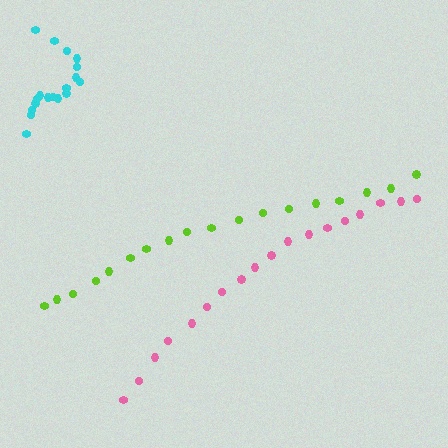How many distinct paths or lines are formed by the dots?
There are 3 distinct paths.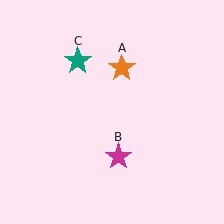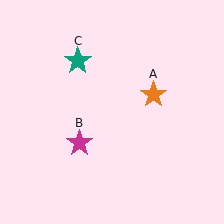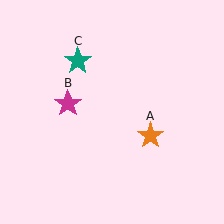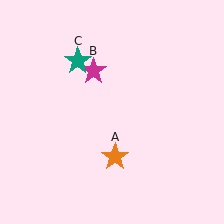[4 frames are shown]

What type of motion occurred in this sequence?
The orange star (object A), magenta star (object B) rotated clockwise around the center of the scene.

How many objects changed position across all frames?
2 objects changed position: orange star (object A), magenta star (object B).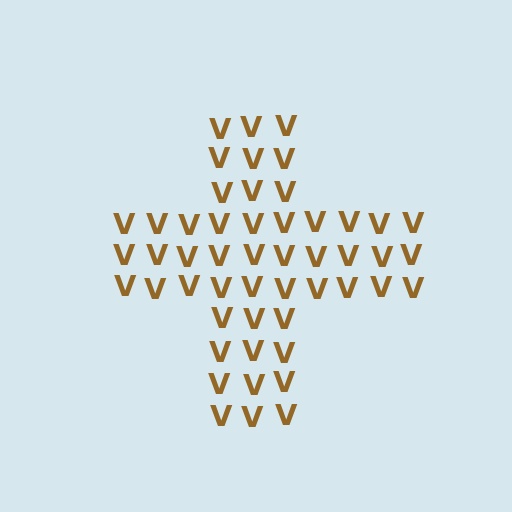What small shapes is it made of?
It is made of small letter V's.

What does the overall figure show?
The overall figure shows a cross.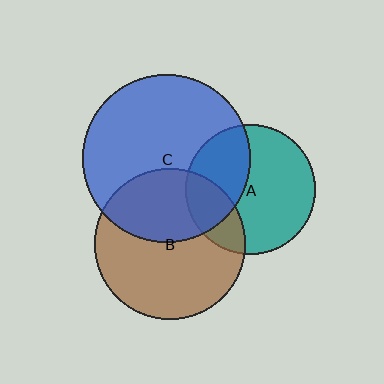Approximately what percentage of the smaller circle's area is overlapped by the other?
Approximately 25%.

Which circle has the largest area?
Circle C (blue).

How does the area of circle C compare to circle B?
Approximately 1.2 times.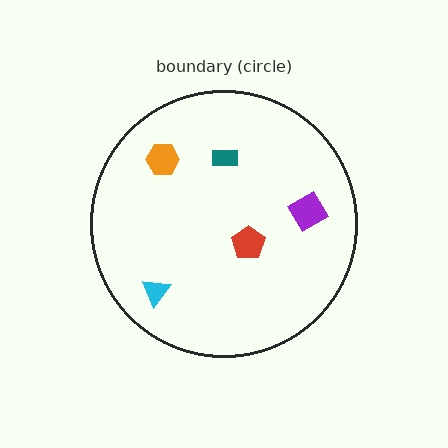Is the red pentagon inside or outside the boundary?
Inside.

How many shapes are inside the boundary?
5 inside, 0 outside.